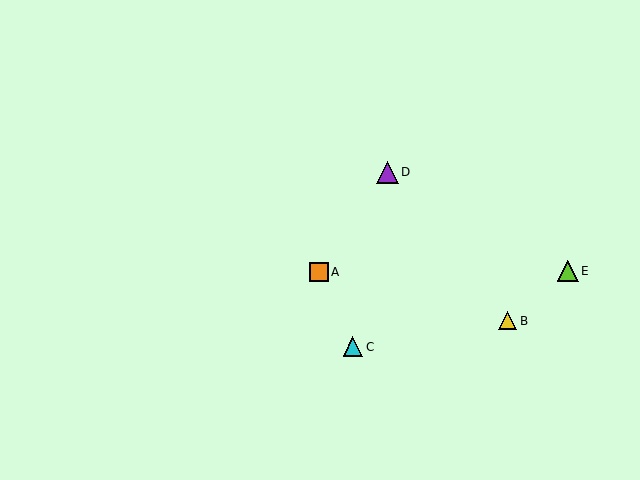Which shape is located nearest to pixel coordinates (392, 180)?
The purple triangle (labeled D) at (387, 172) is nearest to that location.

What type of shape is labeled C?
Shape C is a cyan triangle.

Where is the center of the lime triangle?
The center of the lime triangle is at (568, 271).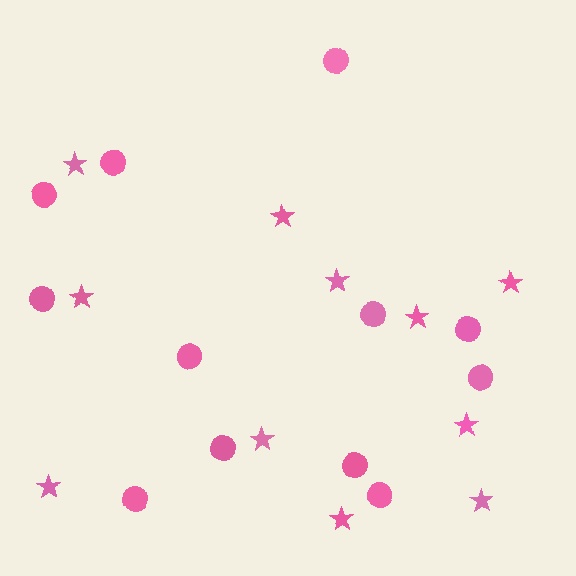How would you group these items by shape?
There are 2 groups: one group of stars (11) and one group of circles (12).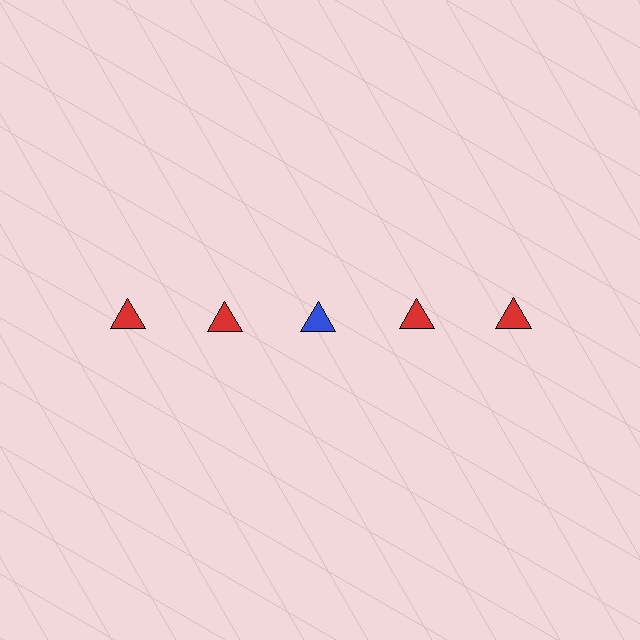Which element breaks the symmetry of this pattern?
The blue triangle in the top row, center column breaks the symmetry. All other shapes are red triangles.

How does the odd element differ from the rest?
It has a different color: blue instead of red.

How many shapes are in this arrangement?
There are 5 shapes arranged in a grid pattern.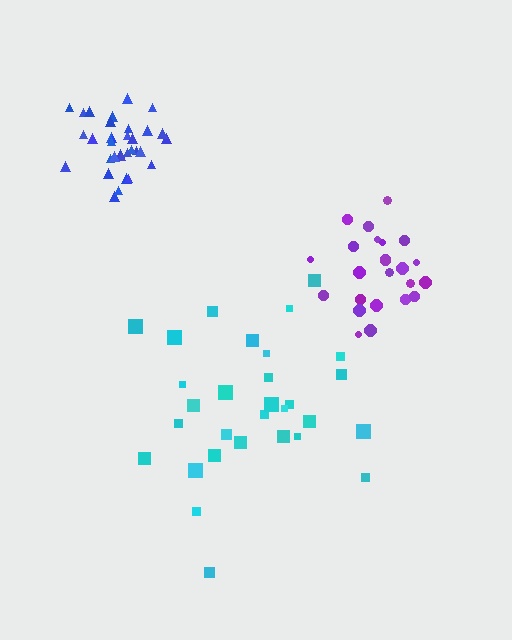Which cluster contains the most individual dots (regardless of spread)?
Blue (33).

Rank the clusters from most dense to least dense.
blue, purple, cyan.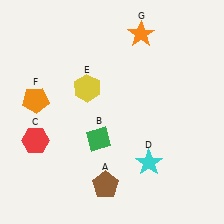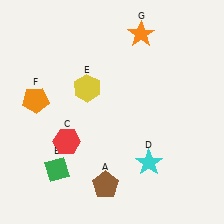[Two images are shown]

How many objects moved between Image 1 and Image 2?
2 objects moved between the two images.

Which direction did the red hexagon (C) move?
The red hexagon (C) moved right.